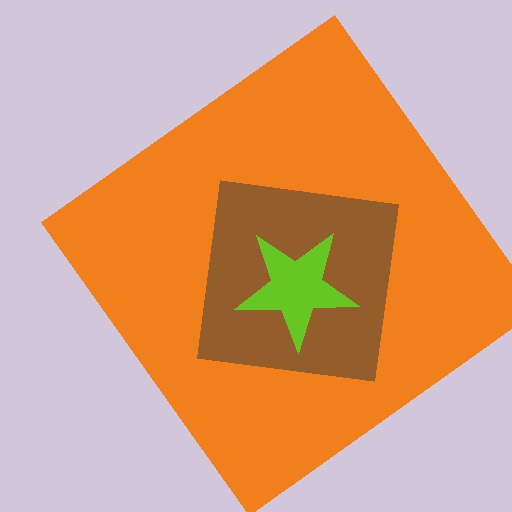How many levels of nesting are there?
3.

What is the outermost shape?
The orange diamond.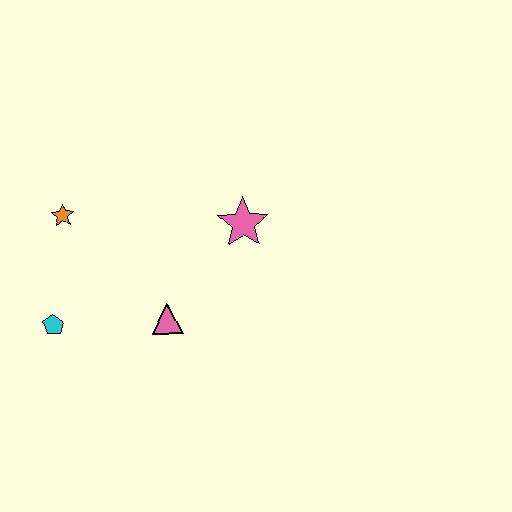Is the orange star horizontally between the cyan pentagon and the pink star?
Yes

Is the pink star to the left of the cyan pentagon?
No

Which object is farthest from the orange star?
The pink star is farthest from the orange star.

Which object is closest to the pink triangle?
The cyan pentagon is closest to the pink triangle.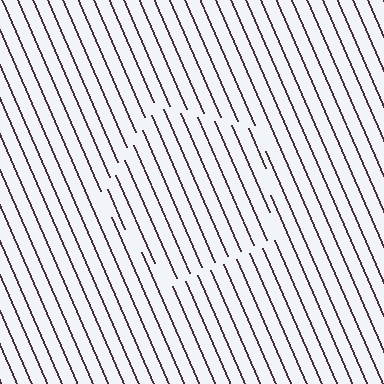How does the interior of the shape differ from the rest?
The interior of the shape contains the same grating, shifted by half a period — the contour is defined by the phase discontinuity where line-ends from the inner and outer gratings abut.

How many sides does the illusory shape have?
5 sides — the line-ends trace a pentagon.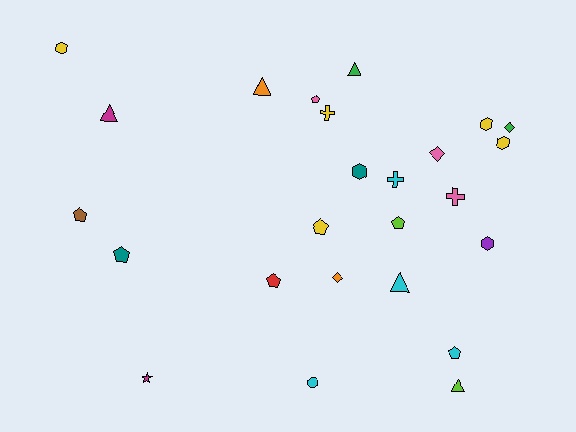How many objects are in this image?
There are 25 objects.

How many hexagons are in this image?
There are 5 hexagons.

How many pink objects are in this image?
There are 3 pink objects.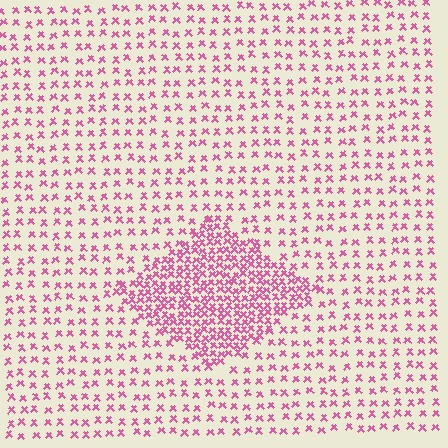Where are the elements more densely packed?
The elements are more densely packed inside the diamond boundary.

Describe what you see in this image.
The image contains small pink elements arranged at two different densities. A diamond-shaped region is visible where the elements are more densely packed than the surrounding area.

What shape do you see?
I see a diamond.